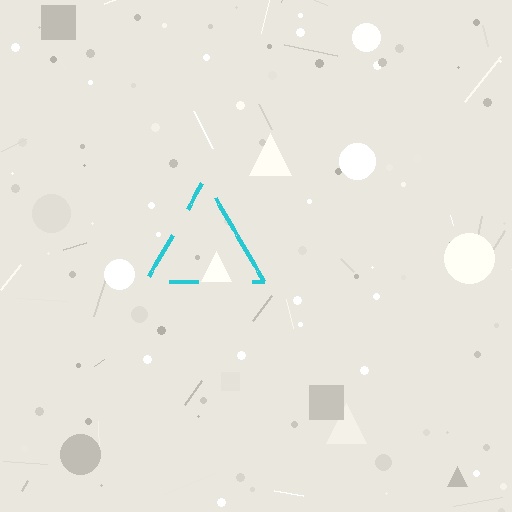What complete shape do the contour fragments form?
The contour fragments form a triangle.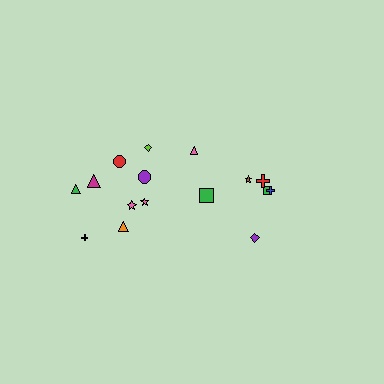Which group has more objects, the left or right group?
The left group.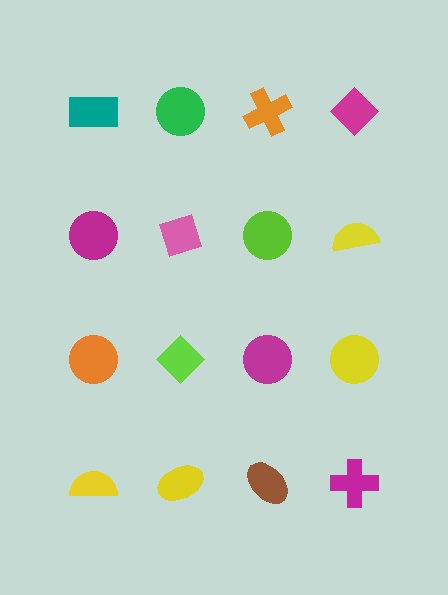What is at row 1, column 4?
A magenta diamond.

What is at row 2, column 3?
A lime circle.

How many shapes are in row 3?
4 shapes.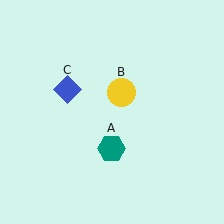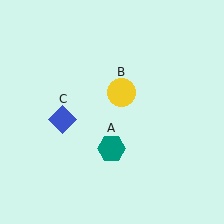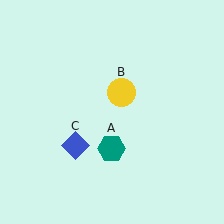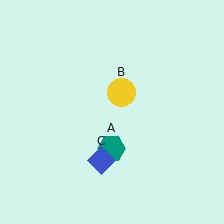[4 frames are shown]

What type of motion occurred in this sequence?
The blue diamond (object C) rotated counterclockwise around the center of the scene.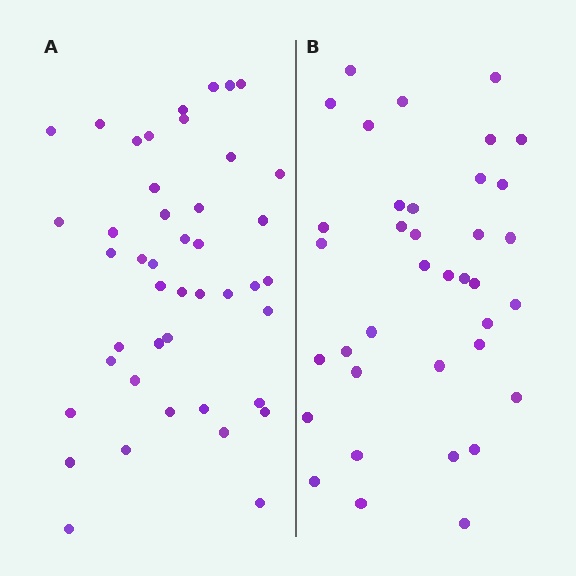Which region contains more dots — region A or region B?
Region A (the left region) has more dots.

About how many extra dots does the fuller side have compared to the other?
Region A has roughly 8 or so more dots than region B.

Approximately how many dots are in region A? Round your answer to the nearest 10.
About 40 dots. (The exact count is 44, which rounds to 40.)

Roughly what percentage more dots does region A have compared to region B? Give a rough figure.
About 20% more.